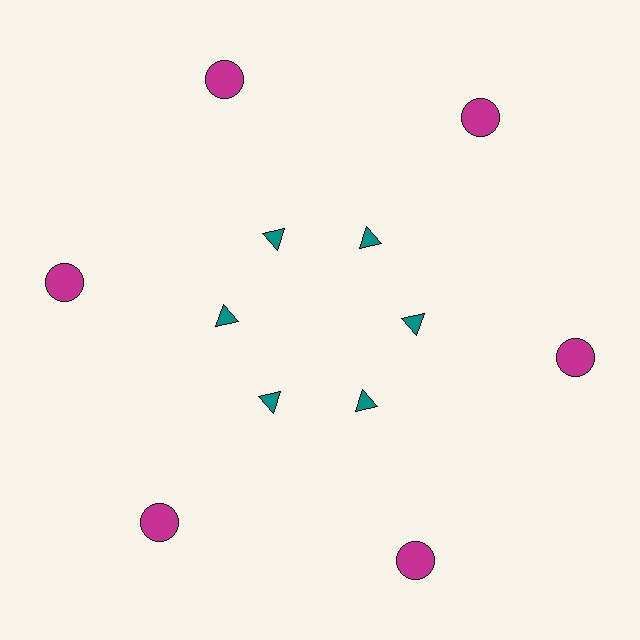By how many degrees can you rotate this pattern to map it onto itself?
The pattern maps onto itself every 60 degrees of rotation.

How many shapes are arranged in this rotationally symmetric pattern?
There are 12 shapes, arranged in 6 groups of 2.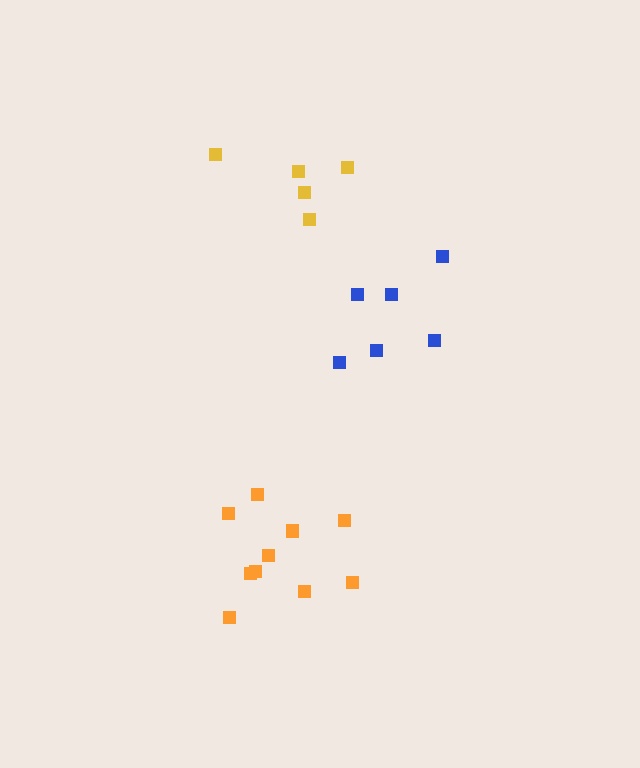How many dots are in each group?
Group 1: 5 dots, Group 2: 10 dots, Group 3: 6 dots (21 total).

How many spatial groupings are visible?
There are 3 spatial groupings.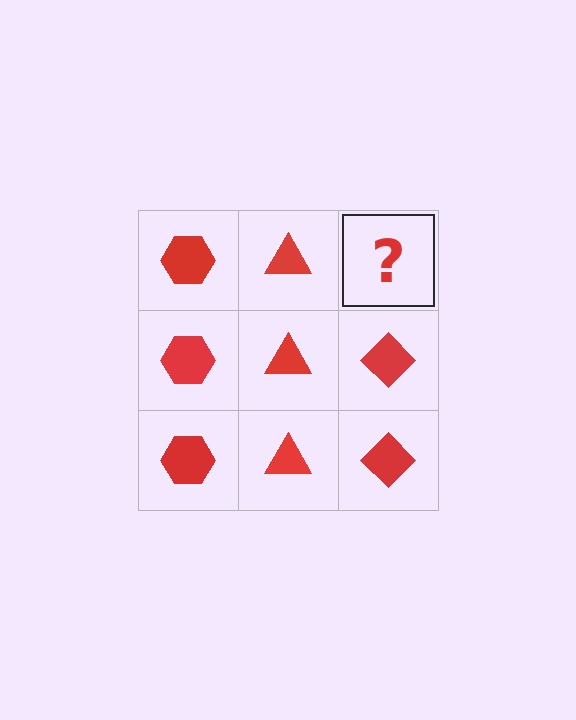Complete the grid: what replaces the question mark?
The question mark should be replaced with a red diamond.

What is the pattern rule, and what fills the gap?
The rule is that each column has a consistent shape. The gap should be filled with a red diamond.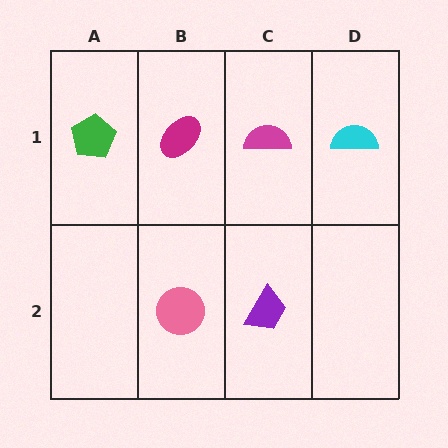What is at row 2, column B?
A pink circle.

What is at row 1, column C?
A magenta semicircle.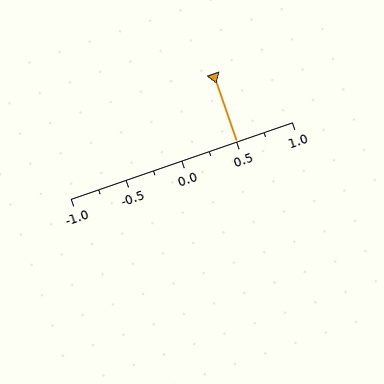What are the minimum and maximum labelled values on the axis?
The axis runs from -1.0 to 1.0.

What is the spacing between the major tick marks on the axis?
The major ticks are spaced 0.5 apart.